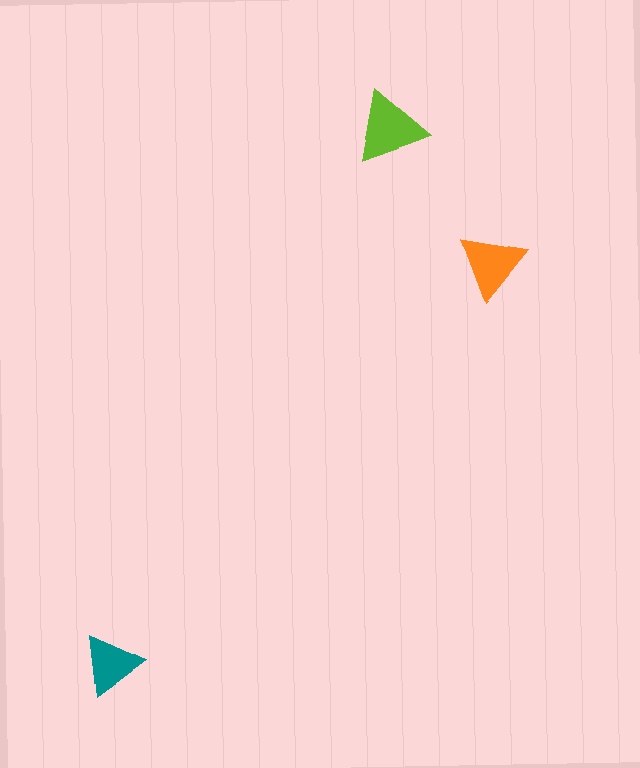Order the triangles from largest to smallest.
the lime one, the orange one, the teal one.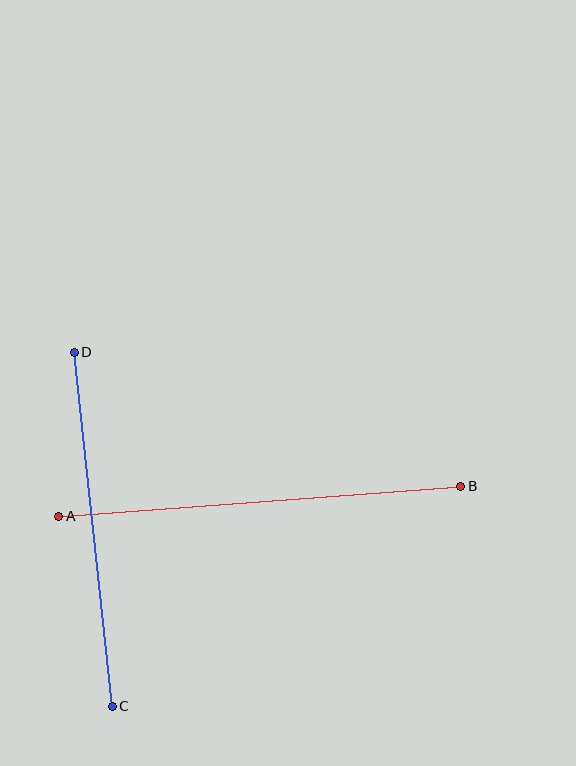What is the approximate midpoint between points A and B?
The midpoint is at approximately (260, 501) pixels.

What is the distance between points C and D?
The distance is approximately 356 pixels.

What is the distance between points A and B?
The distance is approximately 403 pixels.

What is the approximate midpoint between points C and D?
The midpoint is at approximately (93, 529) pixels.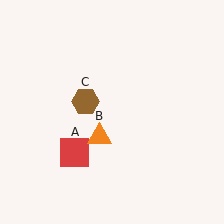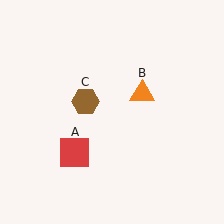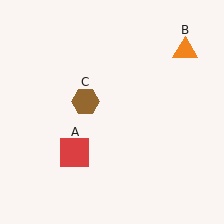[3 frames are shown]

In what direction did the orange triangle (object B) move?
The orange triangle (object B) moved up and to the right.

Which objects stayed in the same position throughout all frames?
Red square (object A) and brown hexagon (object C) remained stationary.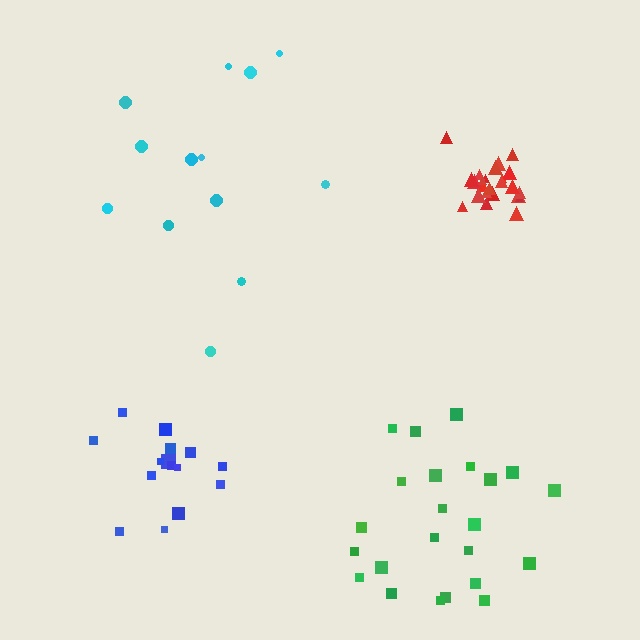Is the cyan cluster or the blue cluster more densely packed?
Blue.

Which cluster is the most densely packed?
Red.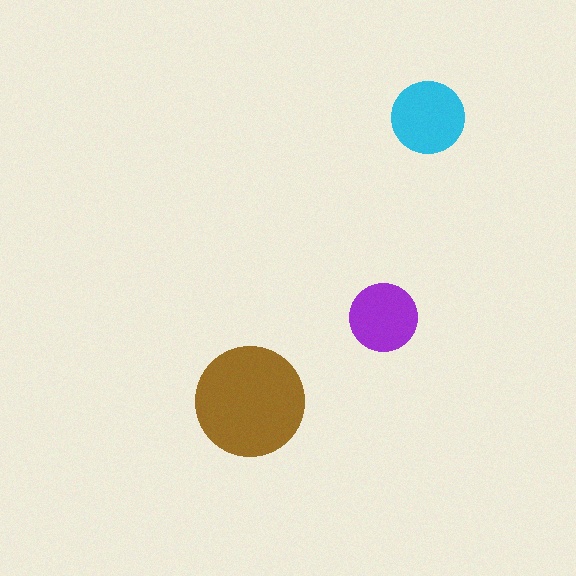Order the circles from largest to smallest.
the brown one, the cyan one, the purple one.